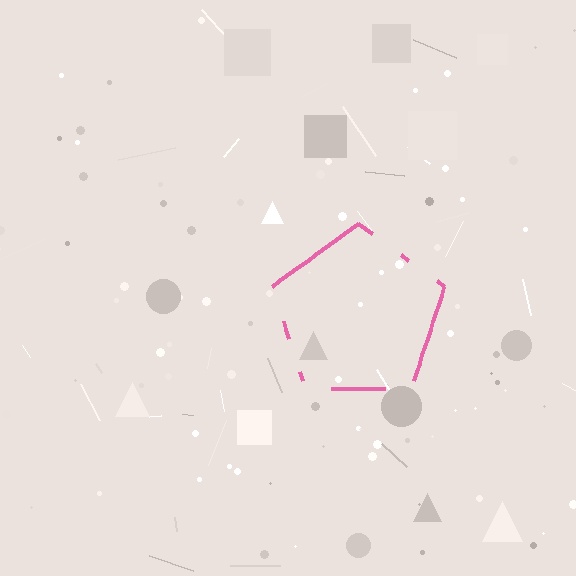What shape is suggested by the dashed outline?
The dashed outline suggests a pentagon.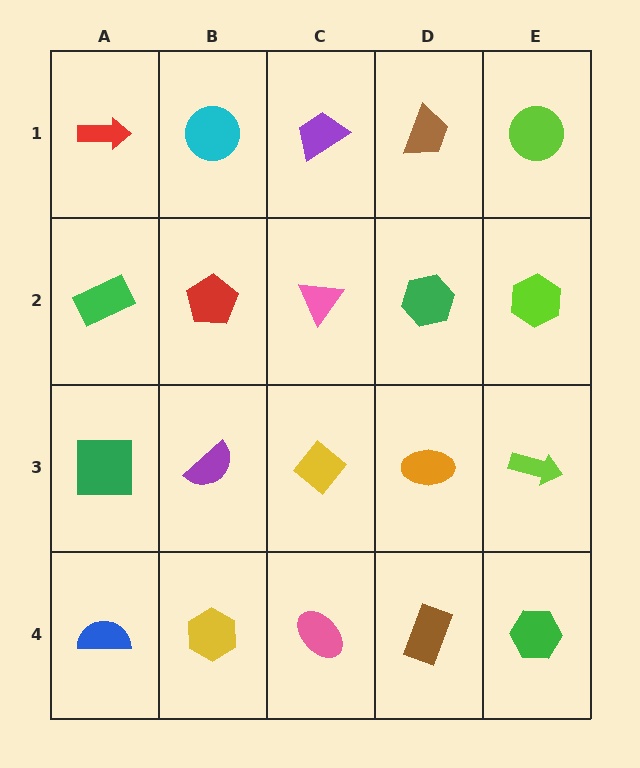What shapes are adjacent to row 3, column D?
A green hexagon (row 2, column D), a brown rectangle (row 4, column D), a yellow diamond (row 3, column C), a lime arrow (row 3, column E).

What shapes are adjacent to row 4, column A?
A green square (row 3, column A), a yellow hexagon (row 4, column B).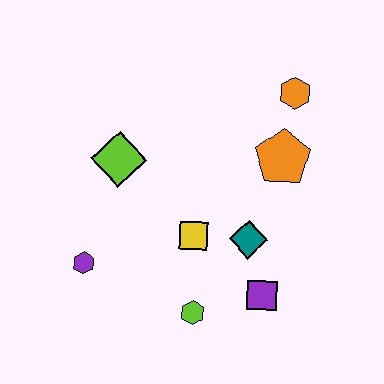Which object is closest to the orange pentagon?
The orange hexagon is closest to the orange pentagon.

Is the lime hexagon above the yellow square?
No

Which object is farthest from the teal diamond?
The purple hexagon is farthest from the teal diamond.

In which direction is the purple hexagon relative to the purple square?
The purple hexagon is to the left of the purple square.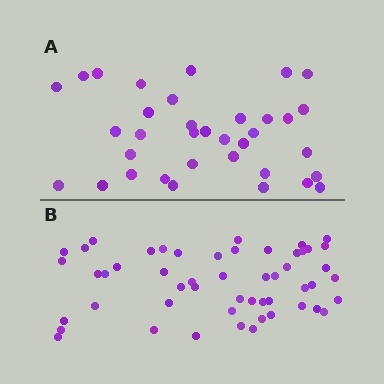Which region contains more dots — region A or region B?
Region B (the bottom region) has more dots.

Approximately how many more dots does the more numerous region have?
Region B has approximately 15 more dots than region A.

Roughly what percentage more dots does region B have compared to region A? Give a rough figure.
About 50% more.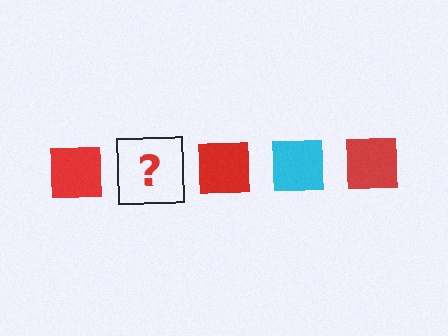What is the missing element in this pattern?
The missing element is a cyan square.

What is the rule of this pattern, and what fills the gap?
The rule is that the pattern cycles through red, cyan squares. The gap should be filled with a cyan square.